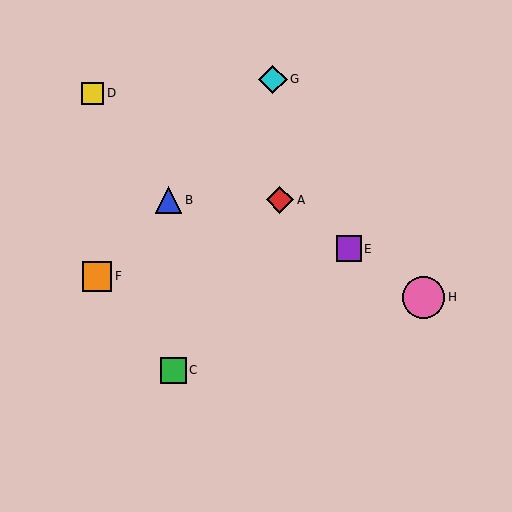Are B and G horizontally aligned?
No, B is at y≈200 and G is at y≈79.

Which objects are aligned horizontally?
Objects A, B are aligned horizontally.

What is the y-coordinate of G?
Object G is at y≈79.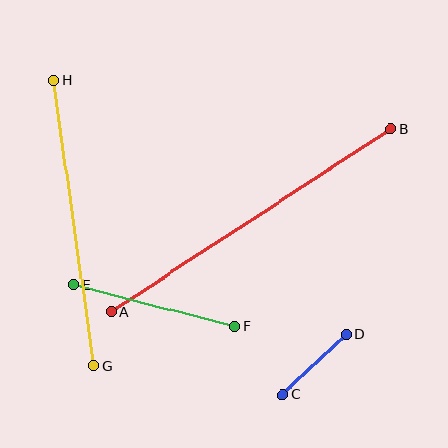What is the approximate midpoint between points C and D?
The midpoint is at approximately (314, 365) pixels.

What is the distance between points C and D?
The distance is approximately 88 pixels.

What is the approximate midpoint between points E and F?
The midpoint is at approximately (154, 306) pixels.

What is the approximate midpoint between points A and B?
The midpoint is at approximately (251, 221) pixels.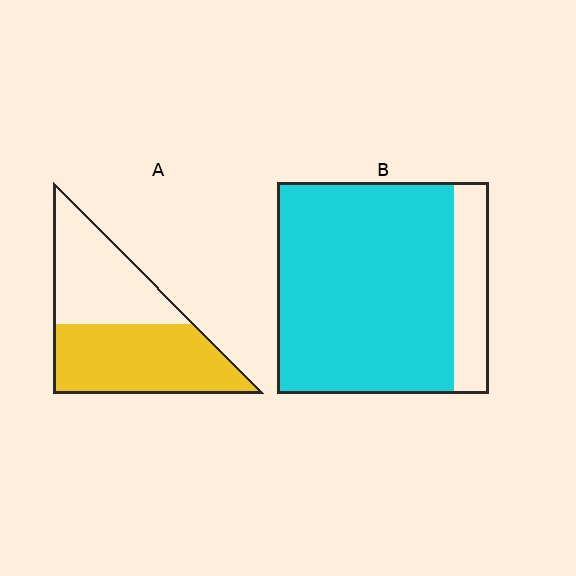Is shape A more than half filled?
Yes.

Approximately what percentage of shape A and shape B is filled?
A is approximately 55% and B is approximately 85%.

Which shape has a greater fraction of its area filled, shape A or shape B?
Shape B.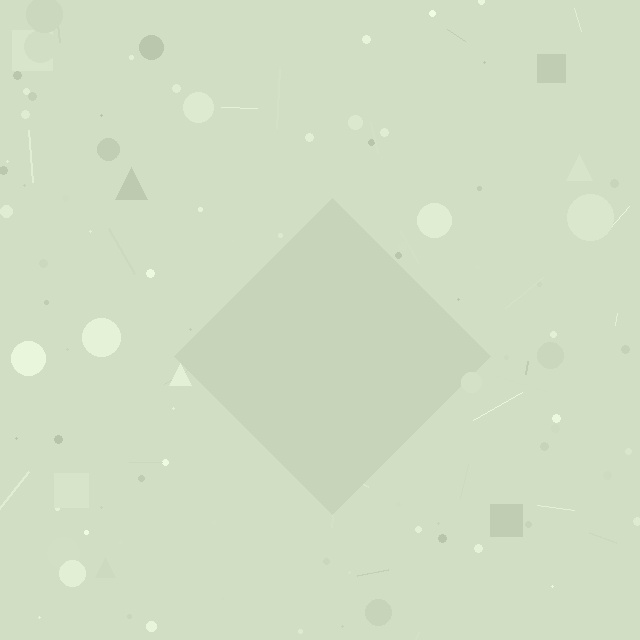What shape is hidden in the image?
A diamond is hidden in the image.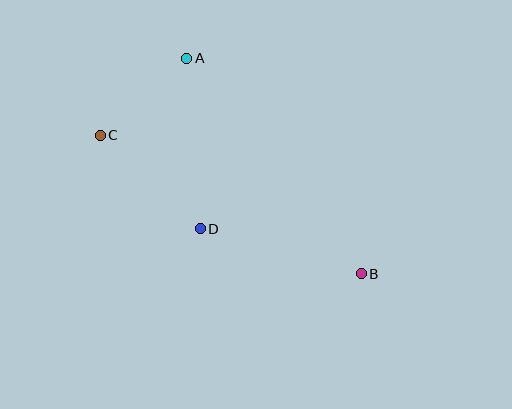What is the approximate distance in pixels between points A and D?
The distance between A and D is approximately 171 pixels.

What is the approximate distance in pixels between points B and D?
The distance between B and D is approximately 167 pixels.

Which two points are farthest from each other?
Points B and C are farthest from each other.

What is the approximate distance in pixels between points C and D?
The distance between C and D is approximately 137 pixels.